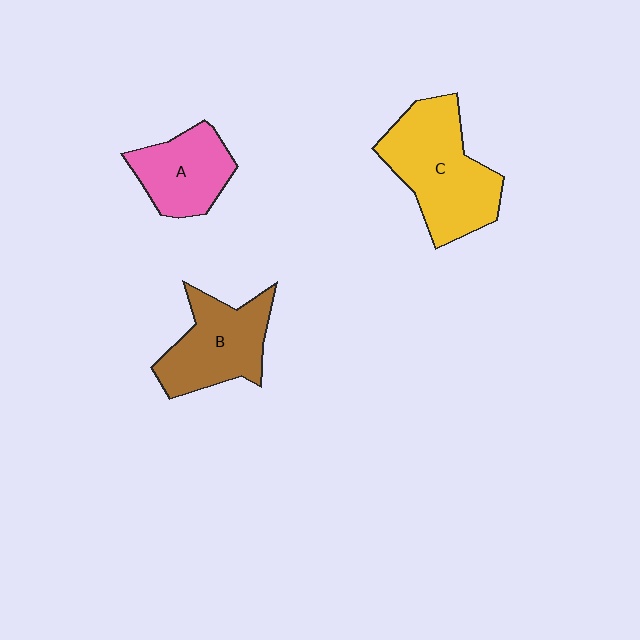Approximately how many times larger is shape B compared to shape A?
Approximately 1.2 times.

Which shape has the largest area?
Shape C (yellow).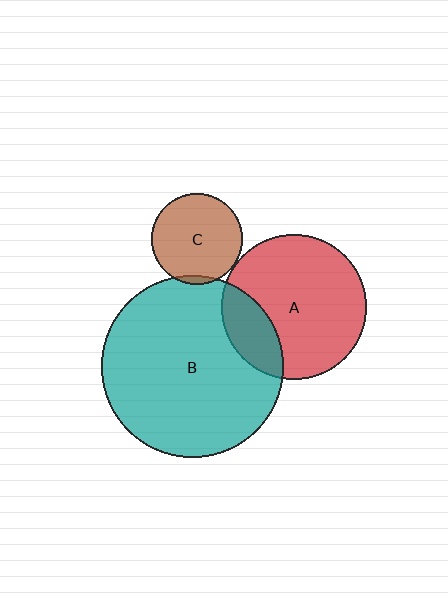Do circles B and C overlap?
Yes.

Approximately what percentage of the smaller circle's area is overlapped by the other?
Approximately 5%.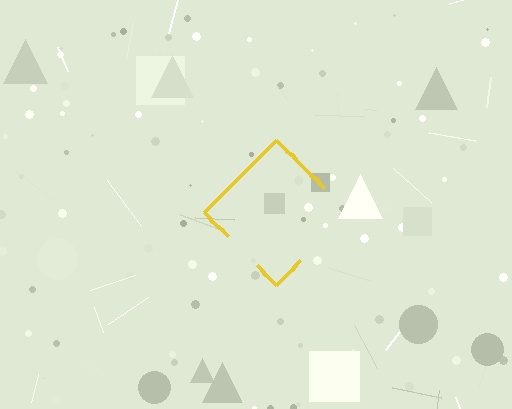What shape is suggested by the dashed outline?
The dashed outline suggests a diamond.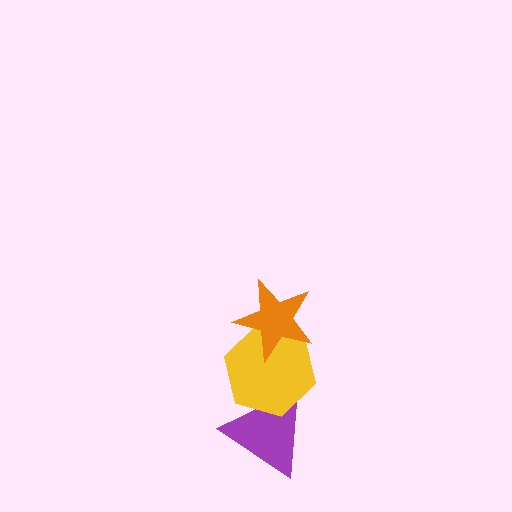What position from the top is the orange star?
The orange star is 1st from the top.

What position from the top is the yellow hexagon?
The yellow hexagon is 2nd from the top.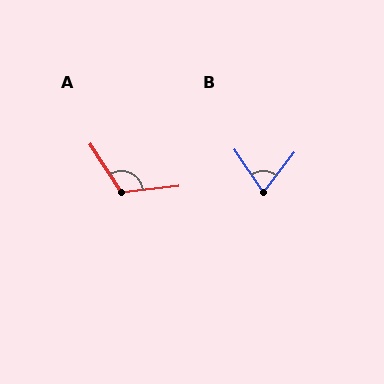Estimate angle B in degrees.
Approximately 73 degrees.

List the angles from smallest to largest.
B (73°), A (117°).